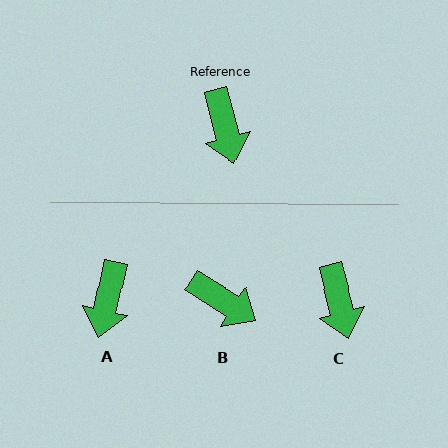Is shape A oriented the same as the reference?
No, it is off by about 27 degrees.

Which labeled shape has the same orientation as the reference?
C.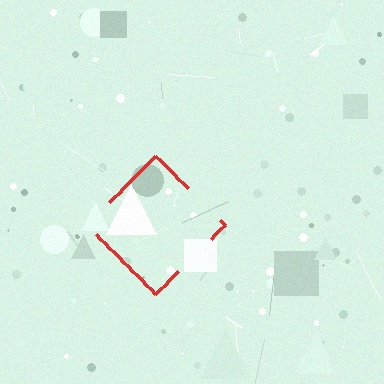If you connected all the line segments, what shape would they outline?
They would outline a diamond.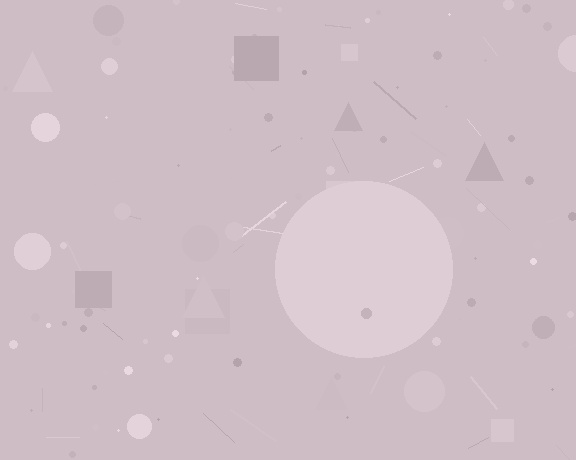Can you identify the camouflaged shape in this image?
The camouflaged shape is a circle.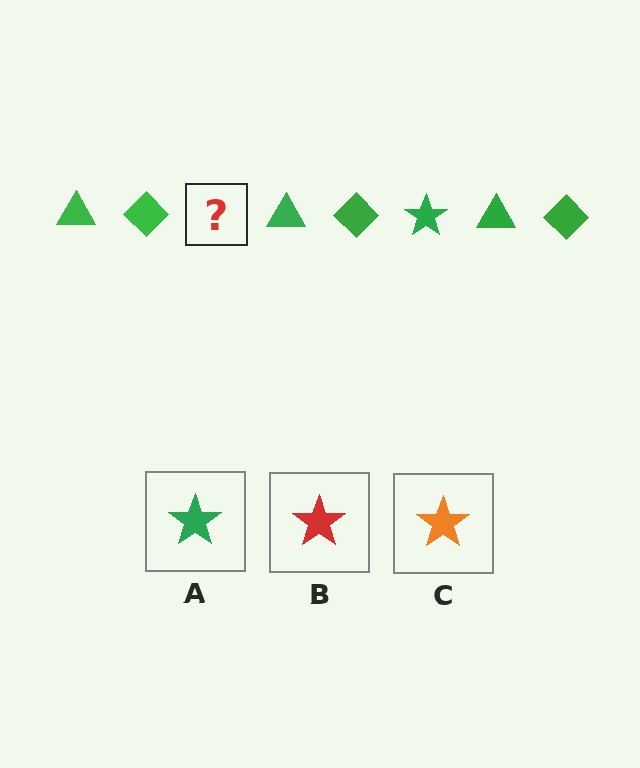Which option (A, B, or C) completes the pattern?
A.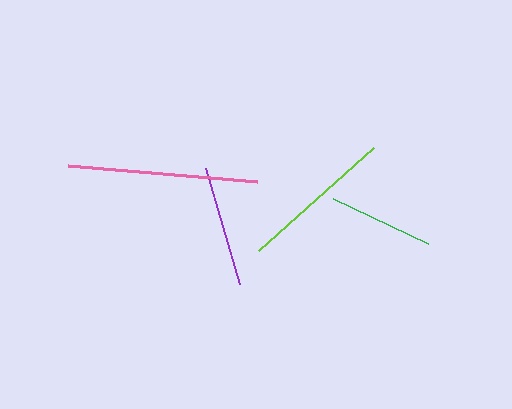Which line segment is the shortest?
The green line is the shortest at approximately 105 pixels.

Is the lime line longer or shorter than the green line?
The lime line is longer than the green line.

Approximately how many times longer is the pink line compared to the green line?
The pink line is approximately 1.8 times the length of the green line.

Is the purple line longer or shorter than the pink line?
The pink line is longer than the purple line.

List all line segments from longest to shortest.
From longest to shortest: pink, lime, purple, green.